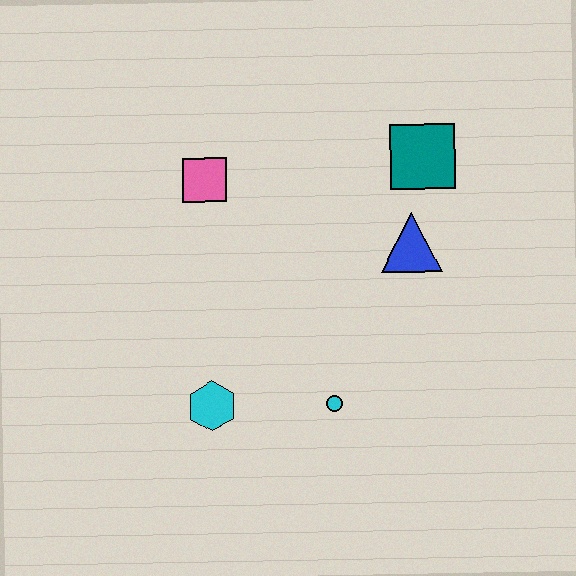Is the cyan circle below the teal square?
Yes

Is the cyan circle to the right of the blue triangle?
No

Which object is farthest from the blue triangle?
The cyan hexagon is farthest from the blue triangle.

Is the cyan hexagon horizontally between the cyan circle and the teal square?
No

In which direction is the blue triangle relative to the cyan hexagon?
The blue triangle is to the right of the cyan hexagon.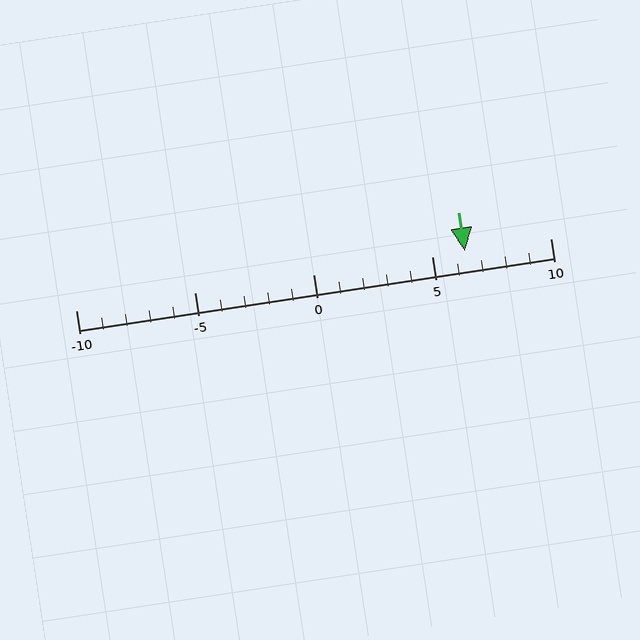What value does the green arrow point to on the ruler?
The green arrow points to approximately 6.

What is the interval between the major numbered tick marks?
The major tick marks are spaced 5 units apart.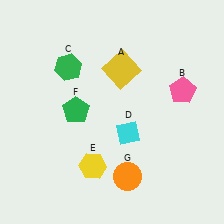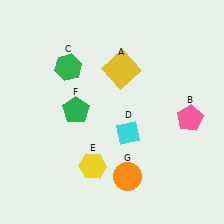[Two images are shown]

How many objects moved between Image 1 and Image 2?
1 object moved between the two images.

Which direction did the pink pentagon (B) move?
The pink pentagon (B) moved down.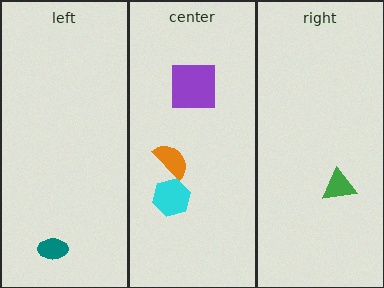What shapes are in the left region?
The teal ellipse.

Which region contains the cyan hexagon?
The center region.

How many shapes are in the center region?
3.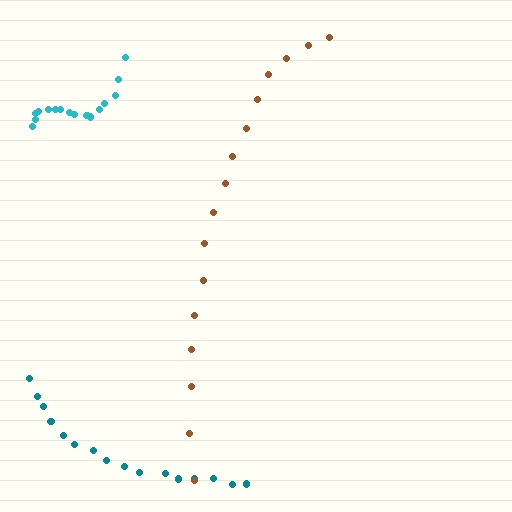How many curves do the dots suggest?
There are 3 distinct paths.